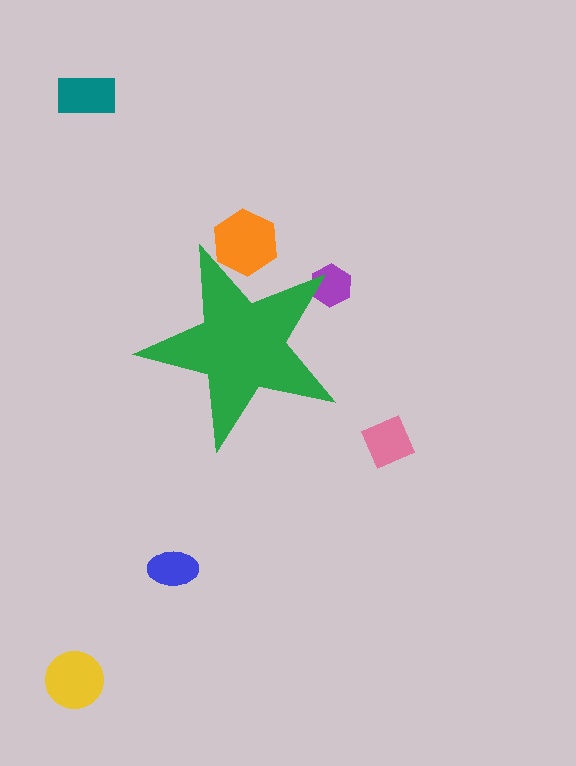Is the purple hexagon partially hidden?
Yes, the purple hexagon is partially hidden behind the green star.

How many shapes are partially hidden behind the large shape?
2 shapes are partially hidden.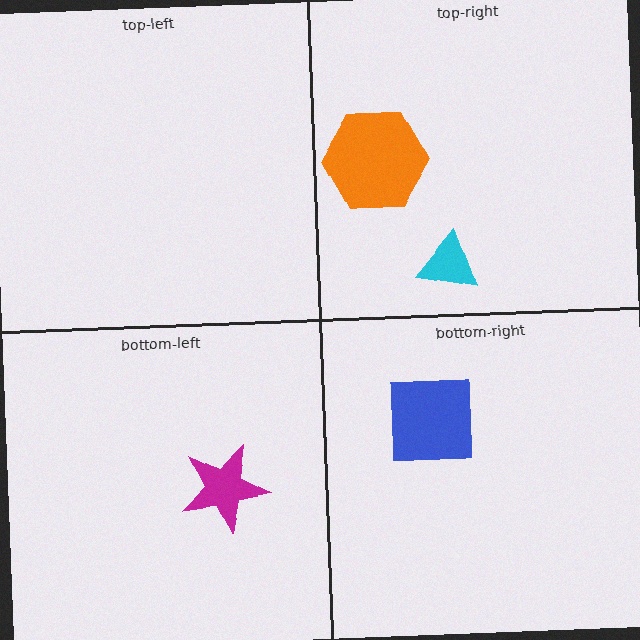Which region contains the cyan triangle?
The top-right region.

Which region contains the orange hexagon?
The top-right region.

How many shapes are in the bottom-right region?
1.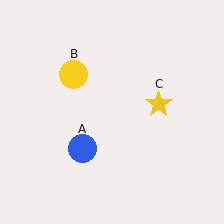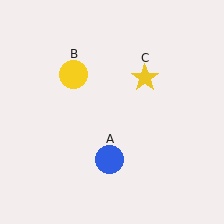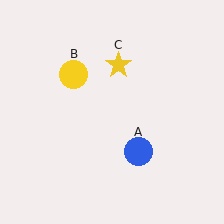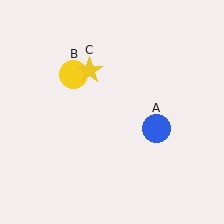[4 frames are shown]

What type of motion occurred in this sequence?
The blue circle (object A), yellow star (object C) rotated counterclockwise around the center of the scene.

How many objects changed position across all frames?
2 objects changed position: blue circle (object A), yellow star (object C).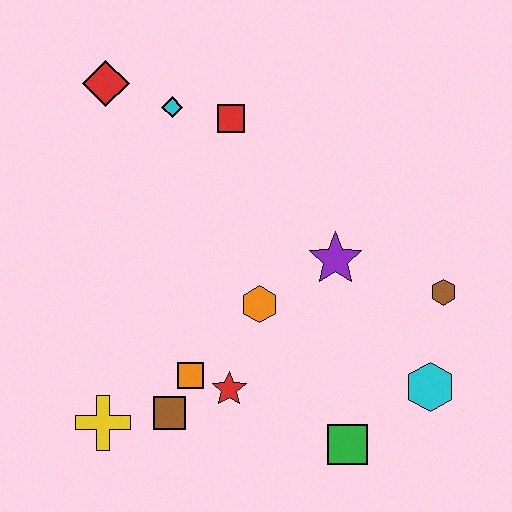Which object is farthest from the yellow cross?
The brown hexagon is farthest from the yellow cross.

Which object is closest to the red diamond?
The cyan diamond is closest to the red diamond.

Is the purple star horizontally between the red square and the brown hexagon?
Yes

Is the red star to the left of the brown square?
No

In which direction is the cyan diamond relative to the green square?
The cyan diamond is above the green square.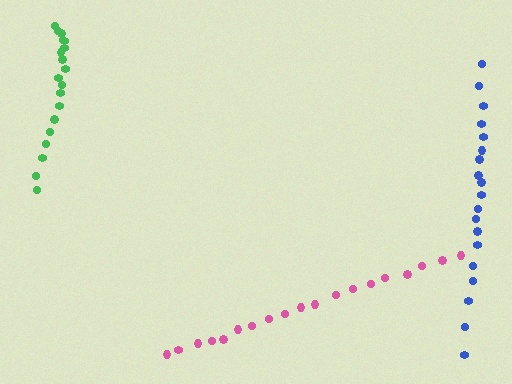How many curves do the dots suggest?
There are 3 distinct paths.